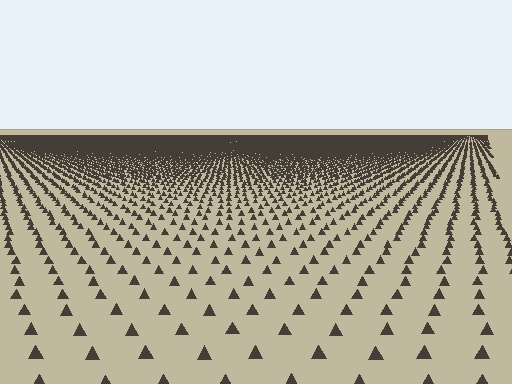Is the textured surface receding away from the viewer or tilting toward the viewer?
The surface is receding away from the viewer. Texture elements get smaller and denser toward the top.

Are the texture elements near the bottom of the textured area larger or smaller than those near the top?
Larger. Near the bottom, elements are closer to the viewer and appear at a bigger on-screen size.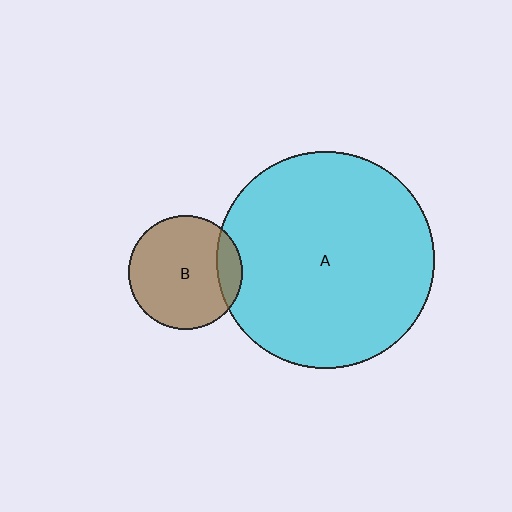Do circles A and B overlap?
Yes.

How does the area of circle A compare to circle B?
Approximately 3.6 times.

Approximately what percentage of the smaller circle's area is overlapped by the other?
Approximately 15%.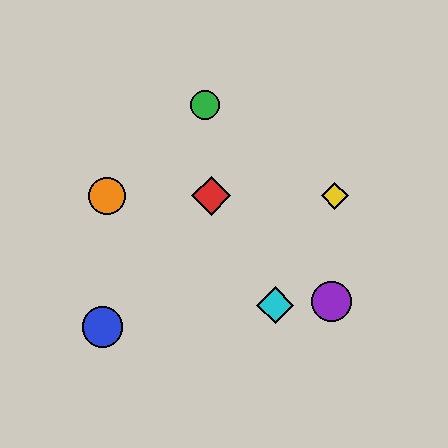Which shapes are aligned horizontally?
The red diamond, the yellow diamond, the orange circle are aligned horizontally.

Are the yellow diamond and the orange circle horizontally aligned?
Yes, both are at y≈196.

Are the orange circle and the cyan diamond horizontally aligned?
No, the orange circle is at y≈196 and the cyan diamond is at y≈305.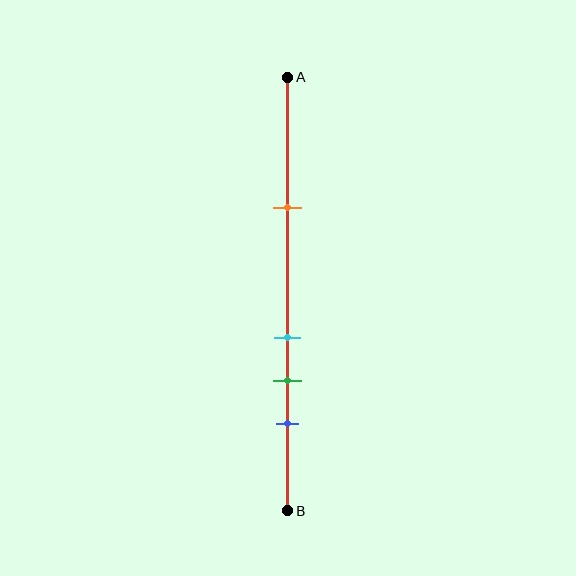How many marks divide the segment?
There are 4 marks dividing the segment.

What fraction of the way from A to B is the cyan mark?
The cyan mark is approximately 60% (0.6) of the way from A to B.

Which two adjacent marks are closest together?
The cyan and green marks are the closest adjacent pair.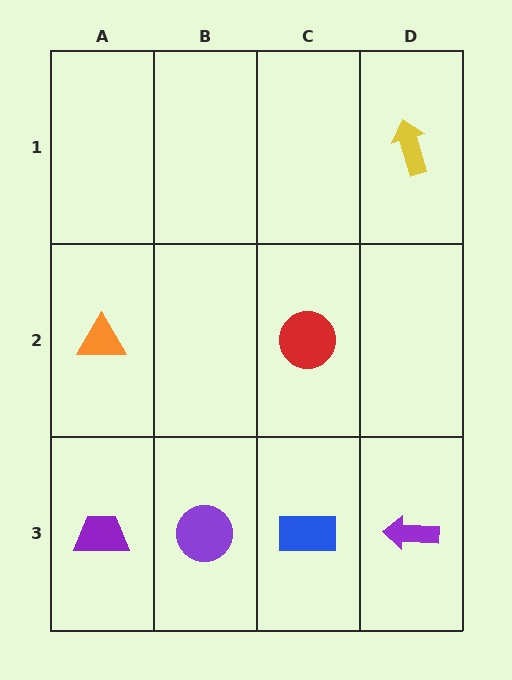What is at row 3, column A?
A purple trapezoid.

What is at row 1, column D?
A yellow arrow.